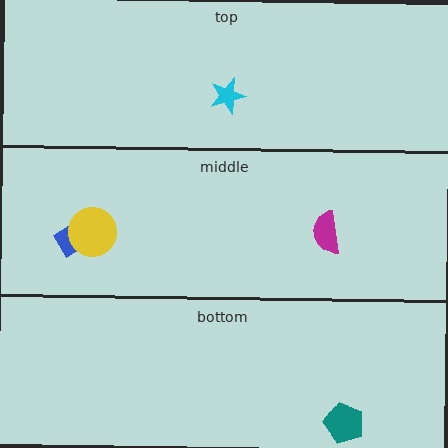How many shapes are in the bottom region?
1.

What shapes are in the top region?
The cyan star.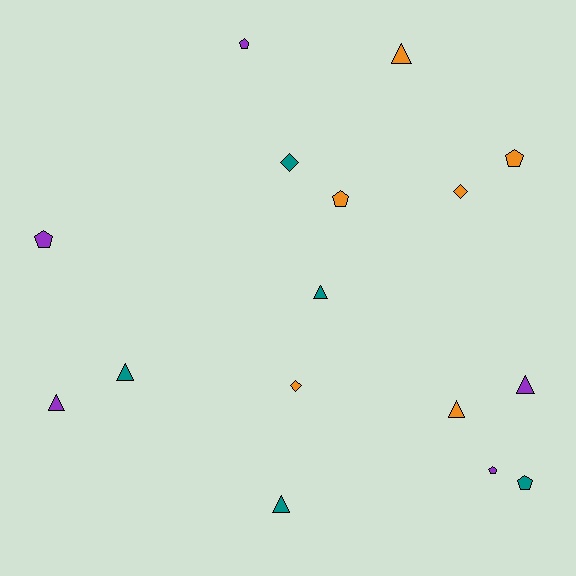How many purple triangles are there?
There are 2 purple triangles.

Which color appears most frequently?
Orange, with 6 objects.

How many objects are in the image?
There are 16 objects.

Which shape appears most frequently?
Triangle, with 7 objects.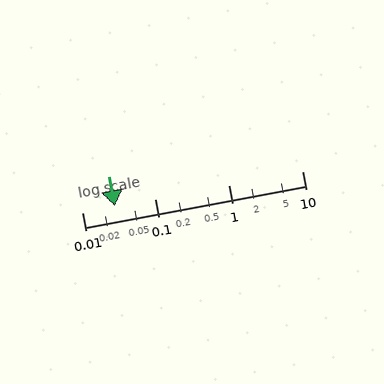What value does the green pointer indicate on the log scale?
The pointer indicates approximately 0.028.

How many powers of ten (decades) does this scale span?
The scale spans 3 decades, from 0.01 to 10.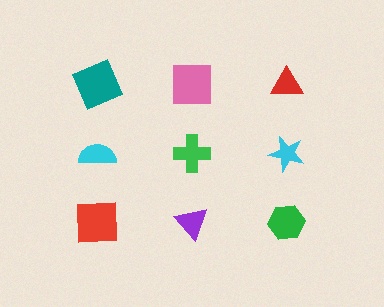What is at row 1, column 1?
A teal square.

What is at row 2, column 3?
A cyan star.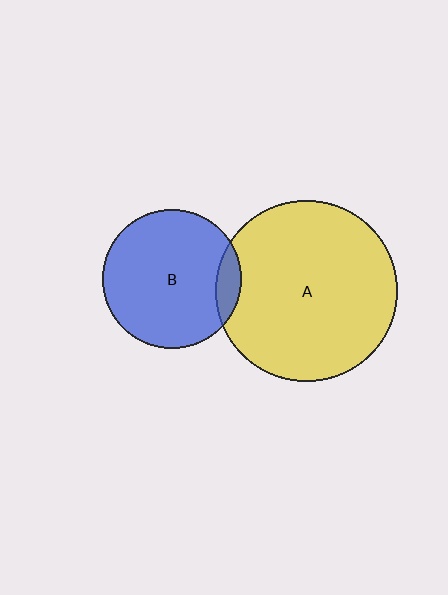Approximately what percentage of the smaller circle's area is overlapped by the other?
Approximately 10%.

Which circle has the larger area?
Circle A (yellow).